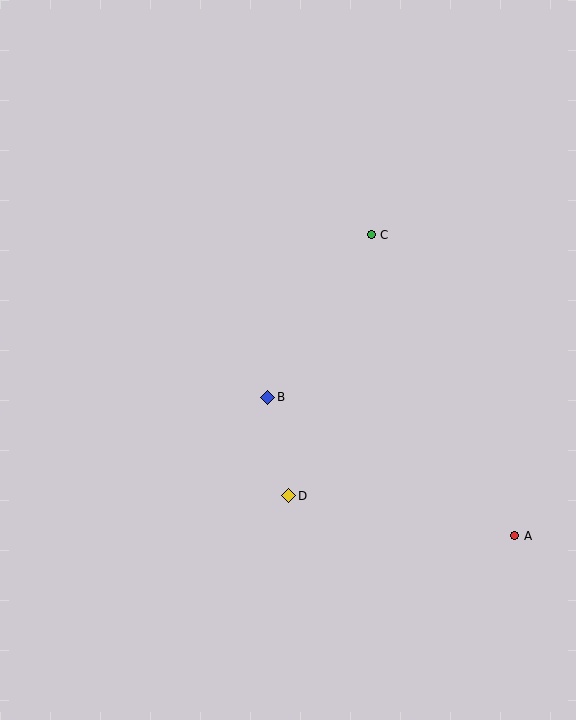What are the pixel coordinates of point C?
Point C is at (371, 235).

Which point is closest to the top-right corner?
Point C is closest to the top-right corner.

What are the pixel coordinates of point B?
Point B is at (268, 397).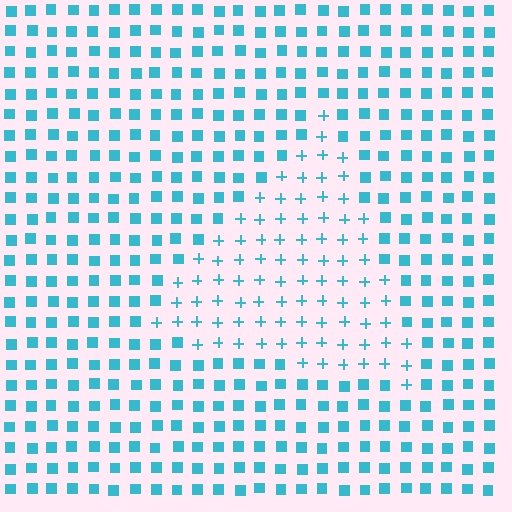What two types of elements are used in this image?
The image uses plus signs inside the triangle region and squares outside it.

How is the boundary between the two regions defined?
The boundary is defined by a change in element shape: plus signs inside vs. squares outside. All elements share the same color and spacing.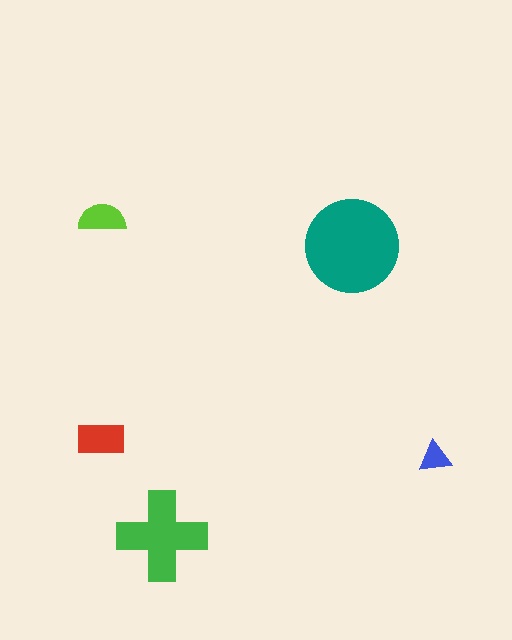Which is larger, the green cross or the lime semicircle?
The green cross.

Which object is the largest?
The teal circle.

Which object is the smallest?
The blue triangle.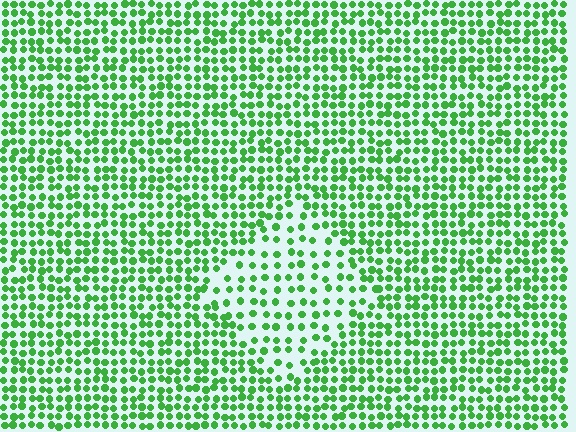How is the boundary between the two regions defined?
The boundary is defined by a change in element density (approximately 1.8x ratio). All elements are the same color, size, and shape.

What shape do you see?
I see a diamond.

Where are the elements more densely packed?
The elements are more densely packed outside the diamond boundary.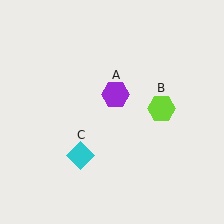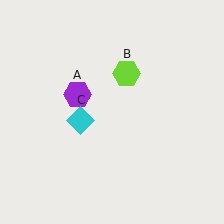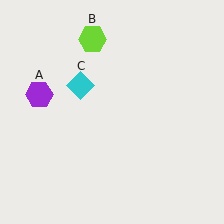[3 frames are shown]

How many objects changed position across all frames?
3 objects changed position: purple hexagon (object A), lime hexagon (object B), cyan diamond (object C).